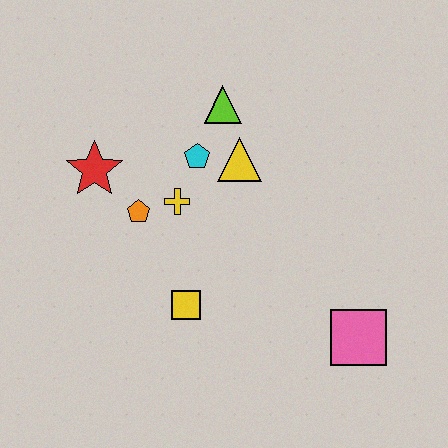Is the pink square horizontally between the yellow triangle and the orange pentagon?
No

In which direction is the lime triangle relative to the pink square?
The lime triangle is above the pink square.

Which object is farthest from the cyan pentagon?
The pink square is farthest from the cyan pentagon.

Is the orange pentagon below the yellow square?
No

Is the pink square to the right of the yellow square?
Yes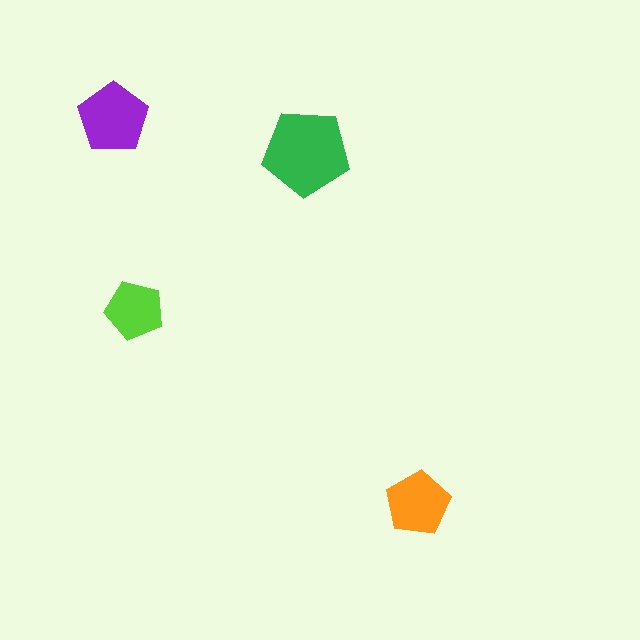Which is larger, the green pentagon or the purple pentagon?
The green one.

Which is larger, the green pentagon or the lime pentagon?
The green one.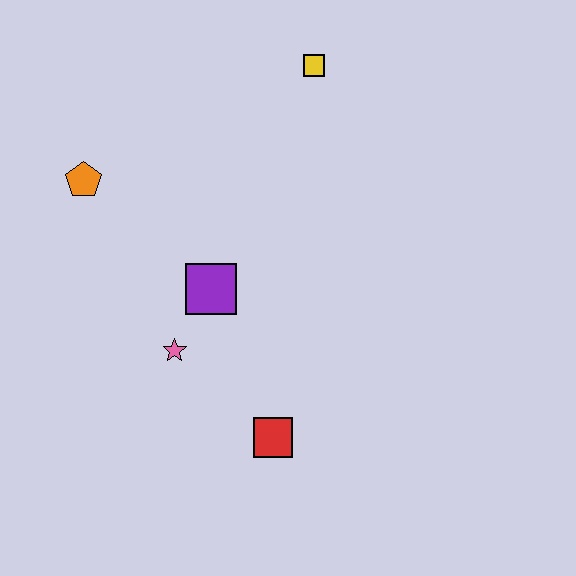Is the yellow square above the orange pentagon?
Yes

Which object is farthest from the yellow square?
The red square is farthest from the yellow square.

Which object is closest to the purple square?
The pink star is closest to the purple square.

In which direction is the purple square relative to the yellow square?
The purple square is below the yellow square.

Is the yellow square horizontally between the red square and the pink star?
No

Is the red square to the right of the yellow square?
No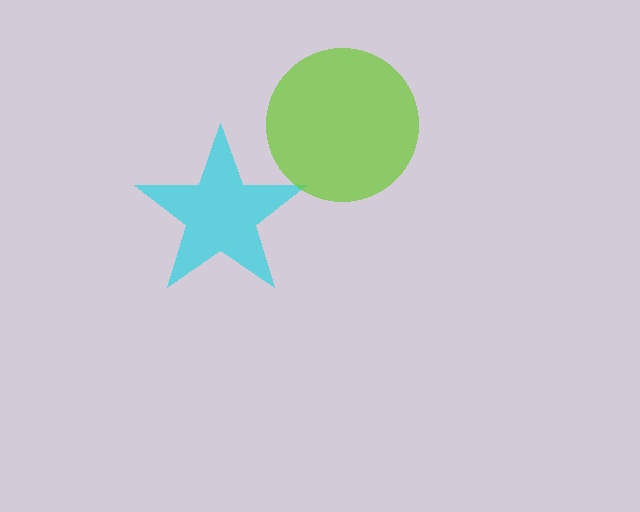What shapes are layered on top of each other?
The layered shapes are: a cyan star, a lime circle.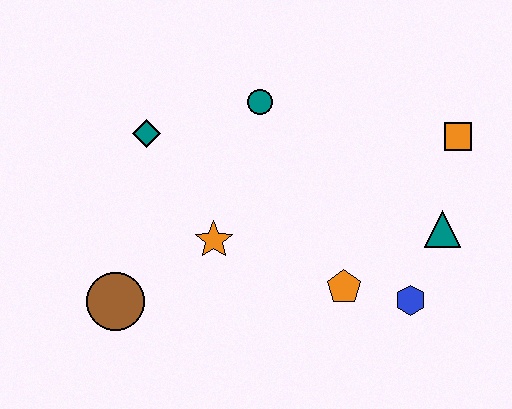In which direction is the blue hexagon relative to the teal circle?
The blue hexagon is below the teal circle.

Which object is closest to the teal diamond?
The teal circle is closest to the teal diamond.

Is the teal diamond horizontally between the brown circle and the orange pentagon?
Yes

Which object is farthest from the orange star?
The orange square is farthest from the orange star.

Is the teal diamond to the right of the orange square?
No